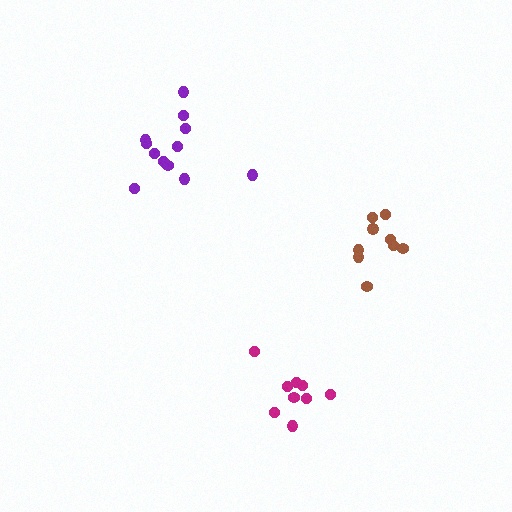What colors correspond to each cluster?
The clusters are colored: magenta, purple, brown.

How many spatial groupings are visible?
There are 3 spatial groupings.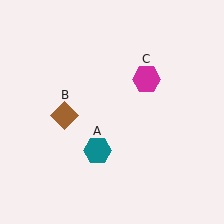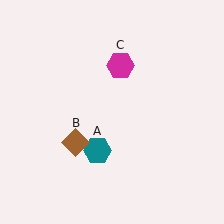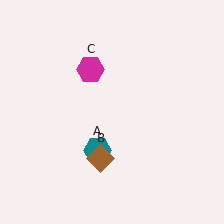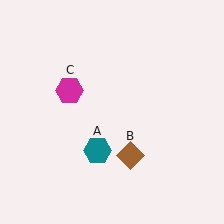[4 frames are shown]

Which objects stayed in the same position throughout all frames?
Teal hexagon (object A) remained stationary.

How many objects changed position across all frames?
2 objects changed position: brown diamond (object B), magenta hexagon (object C).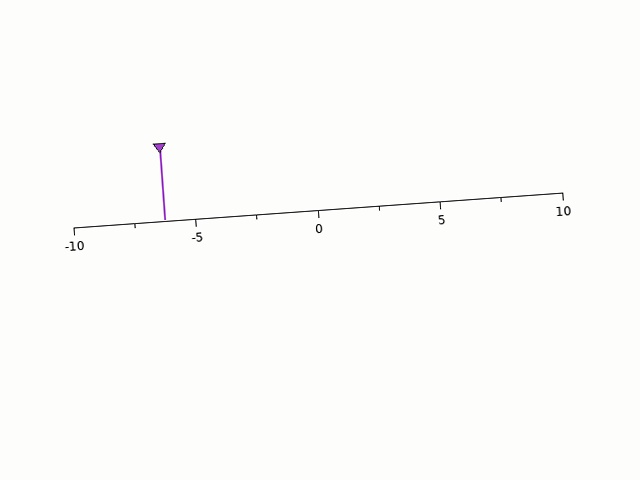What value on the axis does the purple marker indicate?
The marker indicates approximately -6.2.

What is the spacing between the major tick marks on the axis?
The major ticks are spaced 5 apart.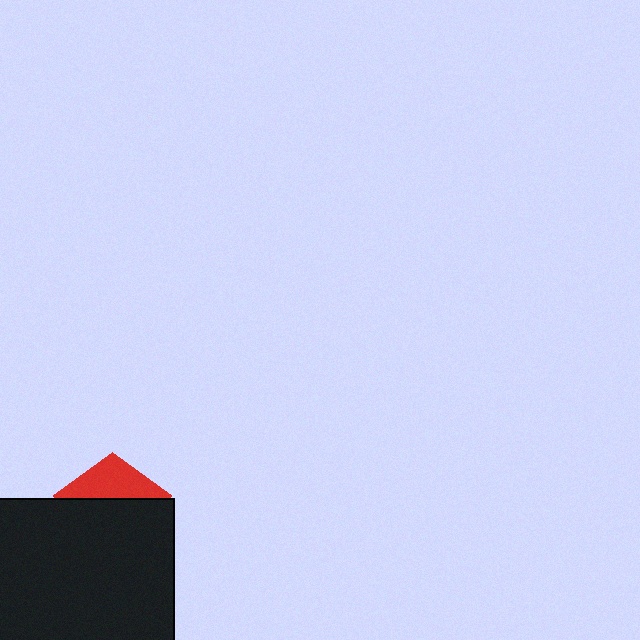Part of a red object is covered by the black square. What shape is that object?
It is a pentagon.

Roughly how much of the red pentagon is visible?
A small part of it is visible (roughly 30%).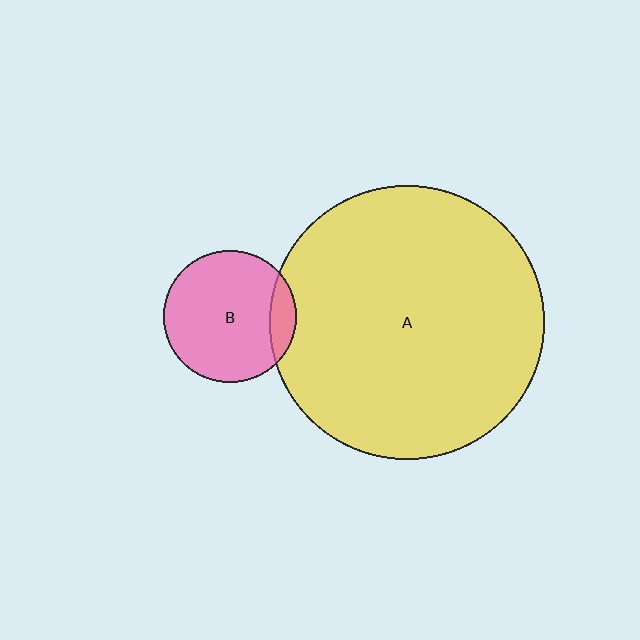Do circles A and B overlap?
Yes.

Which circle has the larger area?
Circle A (yellow).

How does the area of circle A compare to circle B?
Approximately 4.3 times.